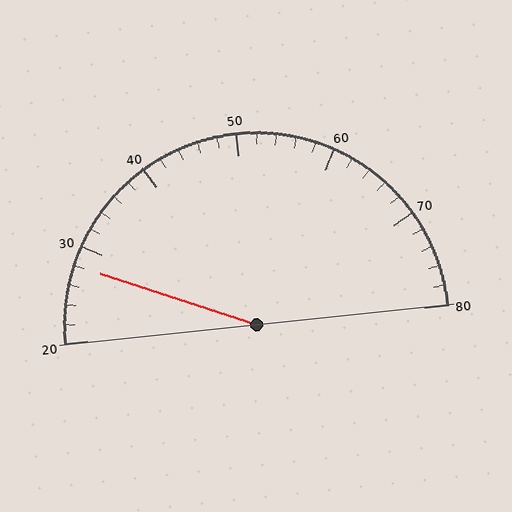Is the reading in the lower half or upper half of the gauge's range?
The reading is in the lower half of the range (20 to 80).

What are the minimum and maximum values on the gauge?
The gauge ranges from 20 to 80.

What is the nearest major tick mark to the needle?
The nearest major tick mark is 30.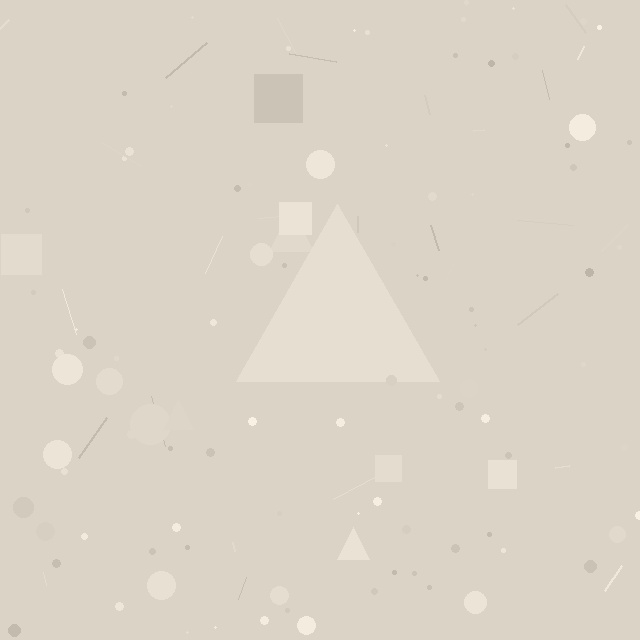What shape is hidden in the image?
A triangle is hidden in the image.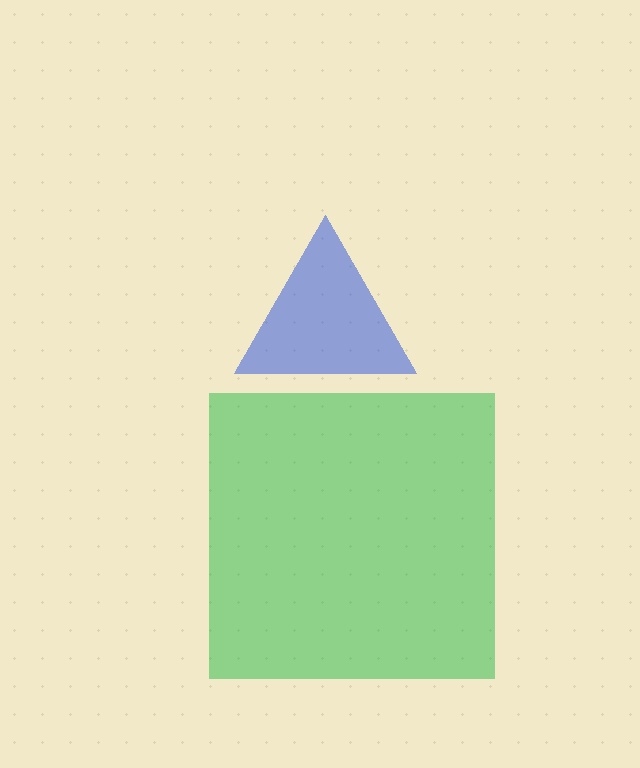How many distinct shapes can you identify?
There are 2 distinct shapes: a green square, a blue triangle.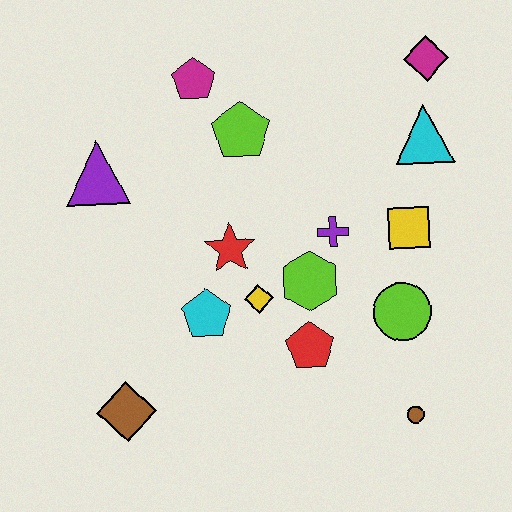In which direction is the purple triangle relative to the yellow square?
The purple triangle is to the left of the yellow square.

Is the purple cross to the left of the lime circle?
Yes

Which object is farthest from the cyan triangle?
The brown diamond is farthest from the cyan triangle.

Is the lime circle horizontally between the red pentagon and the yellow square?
Yes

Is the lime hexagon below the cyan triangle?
Yes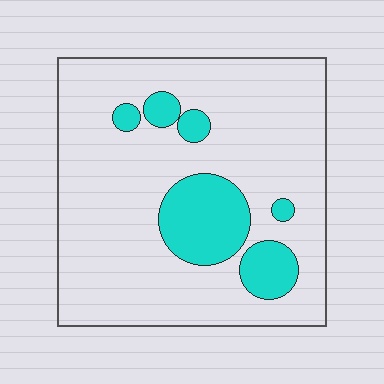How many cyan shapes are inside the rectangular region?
6.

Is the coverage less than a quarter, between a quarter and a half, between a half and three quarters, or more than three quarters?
Less than a quarter.